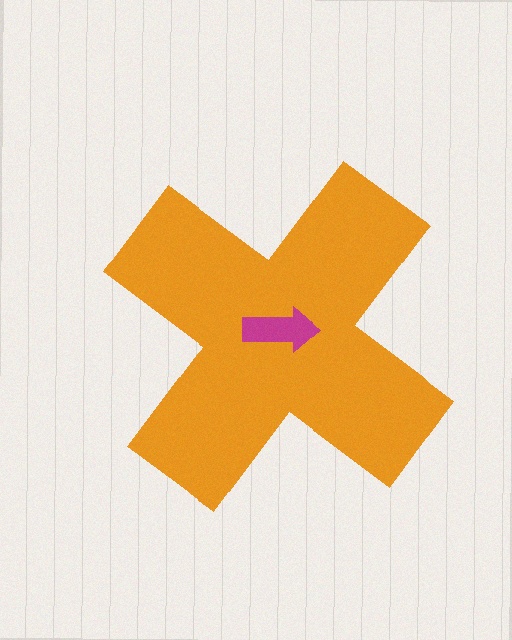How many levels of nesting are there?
2.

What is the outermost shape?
The orange cross.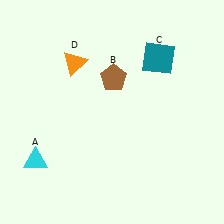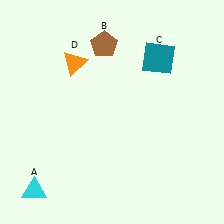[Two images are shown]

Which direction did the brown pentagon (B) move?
The brown pentagon (B) moved up.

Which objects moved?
The objects that moved are: the cyan triangle (A), the brown pentagon (B).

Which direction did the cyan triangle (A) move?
The cyan triangle (A) moved down.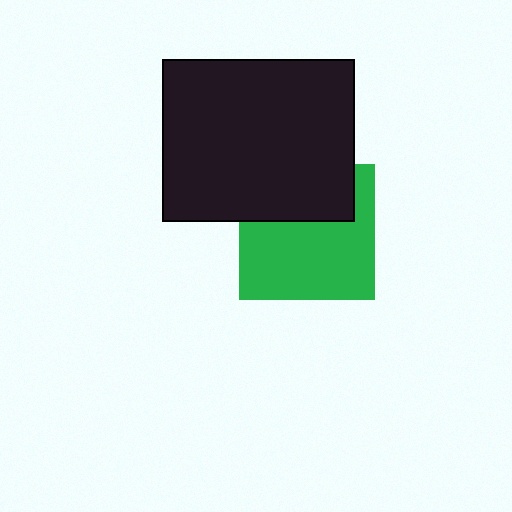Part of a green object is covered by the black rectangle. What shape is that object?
It is a square.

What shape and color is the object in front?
The object in front is a black rectangle.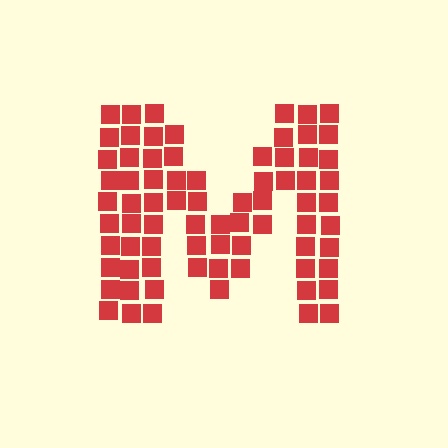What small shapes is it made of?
It is made of small squares.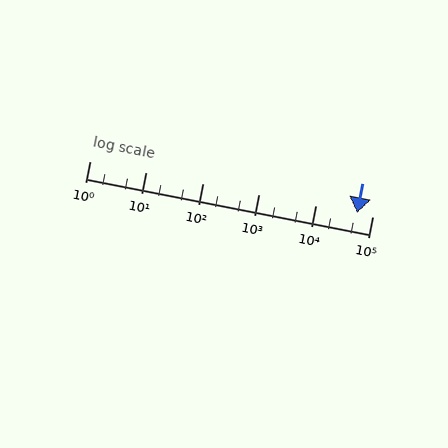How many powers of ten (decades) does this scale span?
The scale spans 5 decades, from 1 to 100000.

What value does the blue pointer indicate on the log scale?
The pointer indicates approximately 54000.